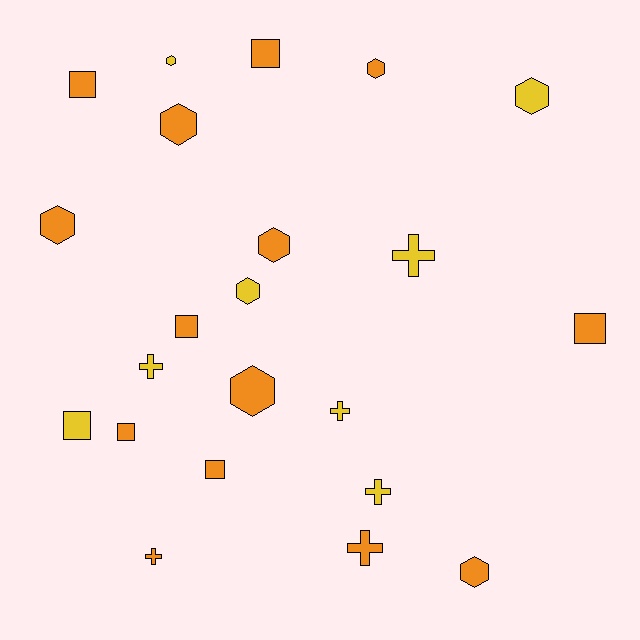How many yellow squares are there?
There is 1 yellow square.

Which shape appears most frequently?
Hexagon, with 9 objects.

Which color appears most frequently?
Orange, with 14 objects.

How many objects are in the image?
There are 22 objects.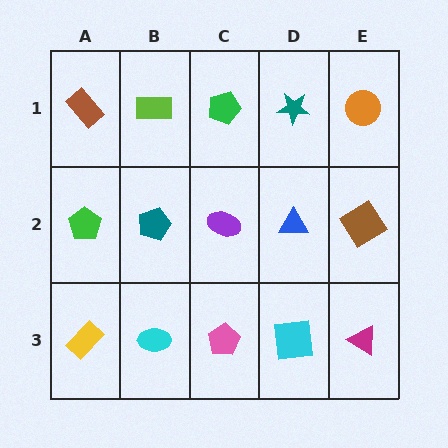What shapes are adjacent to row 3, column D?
A blue triangle (row 2, column D), a pink pentagon (row 3, column C), a magenta triangle (row 3, column E).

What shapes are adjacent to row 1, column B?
A teal pentagon (row 2, column B), a brown rectangle (row 1, column A), a green pentagon (row 1, column C).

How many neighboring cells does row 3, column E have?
2.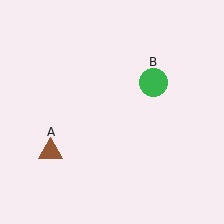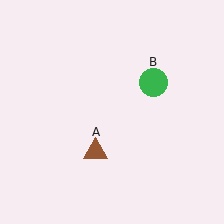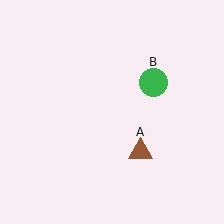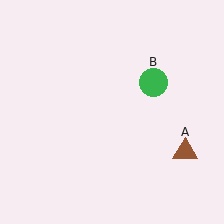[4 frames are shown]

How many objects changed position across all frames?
1 object changed position: brown triangle (object A).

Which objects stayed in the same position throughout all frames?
Green circle (object B) remained stationary.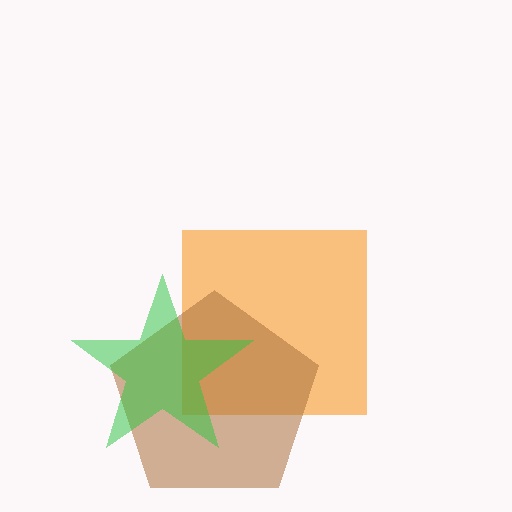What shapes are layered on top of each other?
The layered shapes are: an orange square, a brown pentagon, a green star.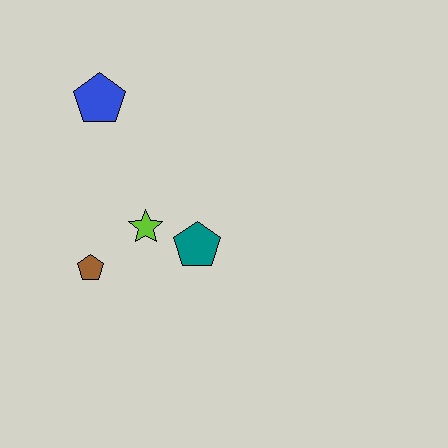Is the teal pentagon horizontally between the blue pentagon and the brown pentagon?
No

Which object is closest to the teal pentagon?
The lime star is closest to the teal pentagon.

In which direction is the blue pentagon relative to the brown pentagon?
The blue pentagon is above the brown pentagon.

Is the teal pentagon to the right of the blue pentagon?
Yes